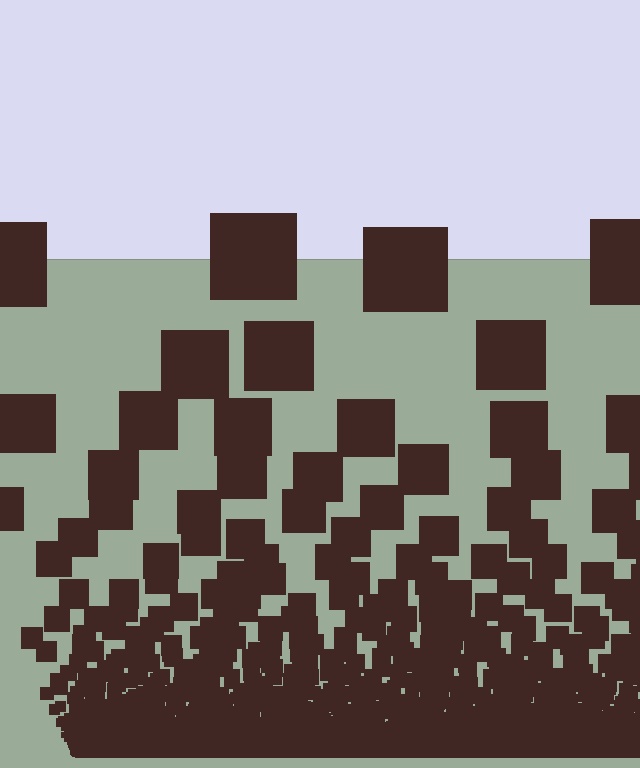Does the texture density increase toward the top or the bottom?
Density increases toward the bottom.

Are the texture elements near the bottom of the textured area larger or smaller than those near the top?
Smaller. The gradient is inverted — elements near the bottom are smaller and denser.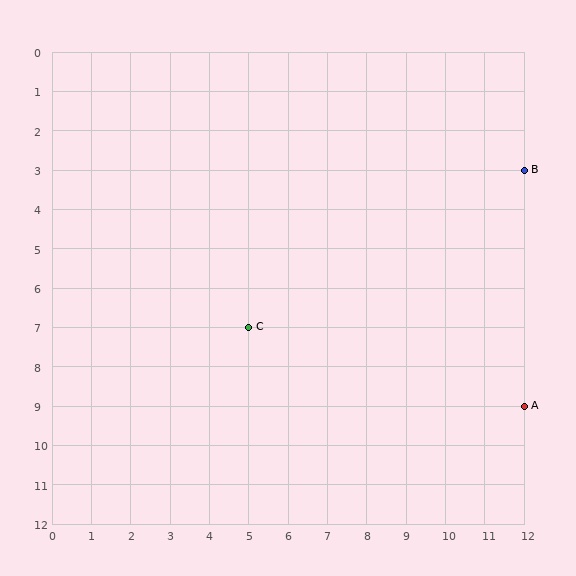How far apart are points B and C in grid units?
Points B and C are 7 columns and 4 rows apart (about 8.1 grid units diagonally).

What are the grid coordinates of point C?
Point C is at grid coordinates (5, 7).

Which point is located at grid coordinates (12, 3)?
Point B is at (12, 3).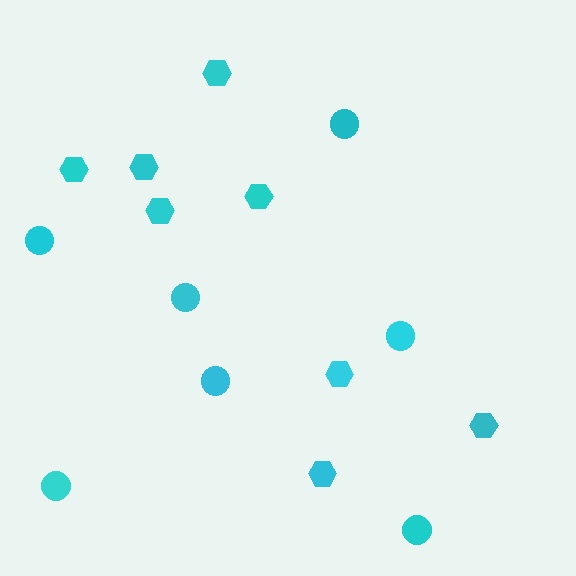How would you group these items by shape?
There are 2 groups: one group of circles (7) and one group of hexagons (8).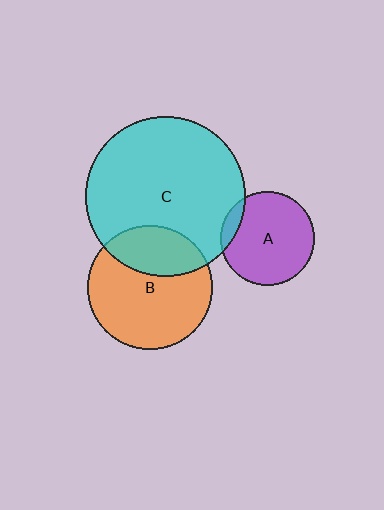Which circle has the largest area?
Circle C (cyan).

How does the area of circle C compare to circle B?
Approximately 1.6 times.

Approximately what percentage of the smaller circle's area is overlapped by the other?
Approximately 30%.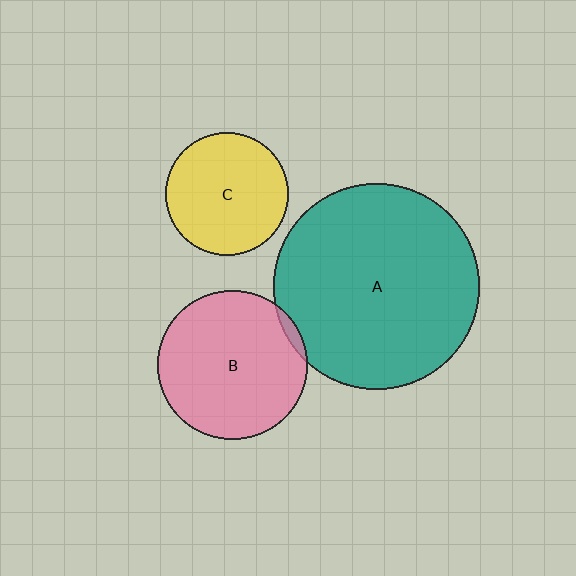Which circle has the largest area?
Circle A (teal).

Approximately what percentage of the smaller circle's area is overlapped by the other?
Approximately 5%.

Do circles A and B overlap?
Yes.